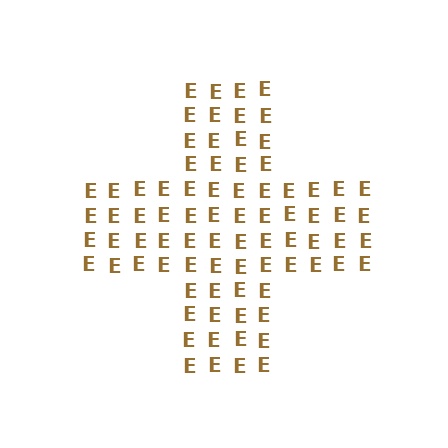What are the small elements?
The small elements are letter E's.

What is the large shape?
The large shape is a cross.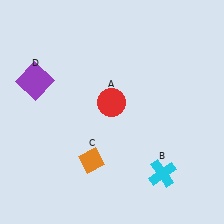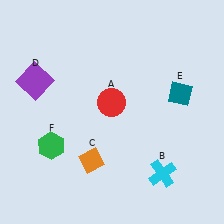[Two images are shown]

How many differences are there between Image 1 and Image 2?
There are 2 differences between the two images.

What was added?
A teal diamond (E), a green hexagon (F) were added in Image 2.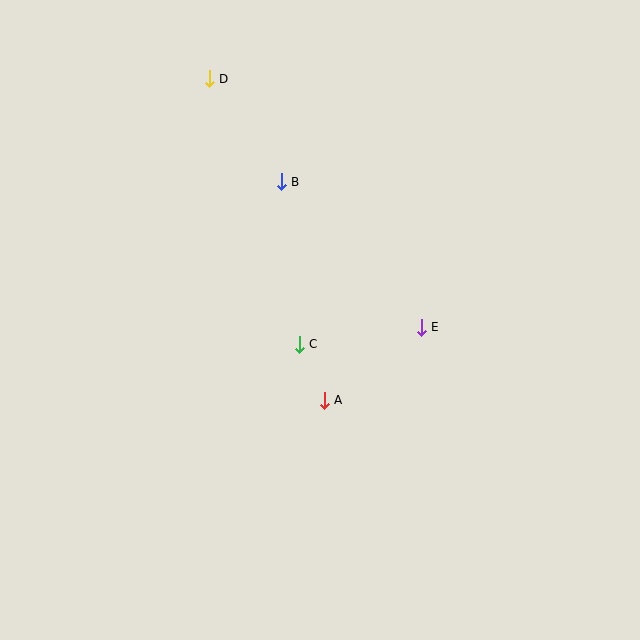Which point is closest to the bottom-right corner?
Point E is closest to the bottom-right corner.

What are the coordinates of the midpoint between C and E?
The midpoint between C and E is at (360, 336).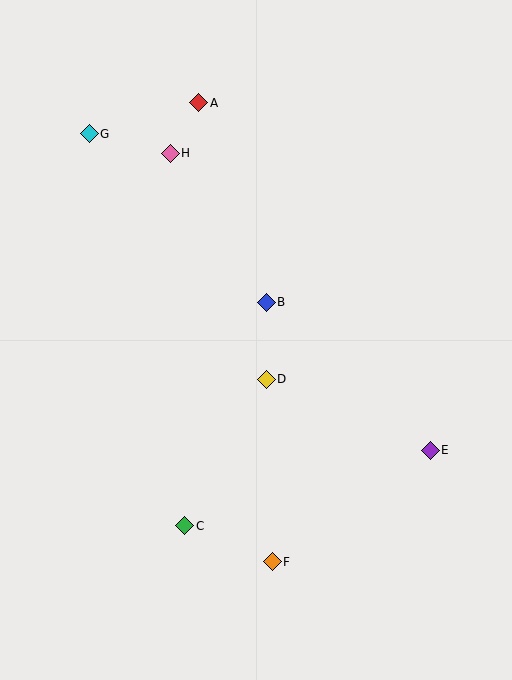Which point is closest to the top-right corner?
Point A is closest to the top-right corner.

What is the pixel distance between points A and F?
The distance between A and F is 465 pixels.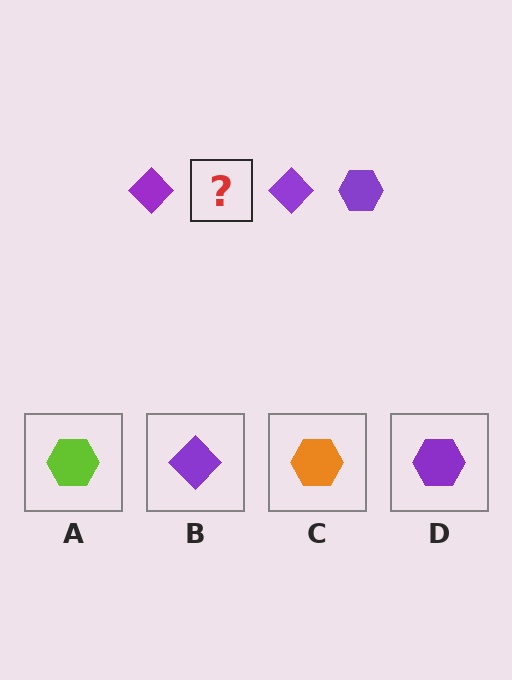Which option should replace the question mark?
Option D.